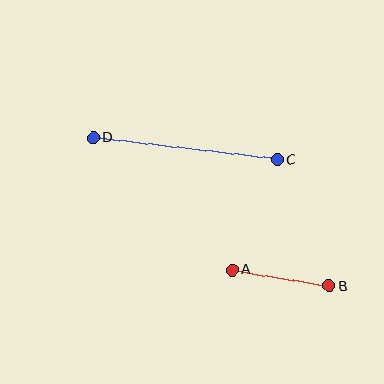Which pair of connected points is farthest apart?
Points C and D are farthest apart.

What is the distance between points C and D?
The distance is approximately 185 pixels.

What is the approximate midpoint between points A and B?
The midpoint is at approximately (280, 278) pixels.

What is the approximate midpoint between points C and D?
The midpoint is at approximately (185, 149) pixels.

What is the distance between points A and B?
The distance is approximately 99 pixels.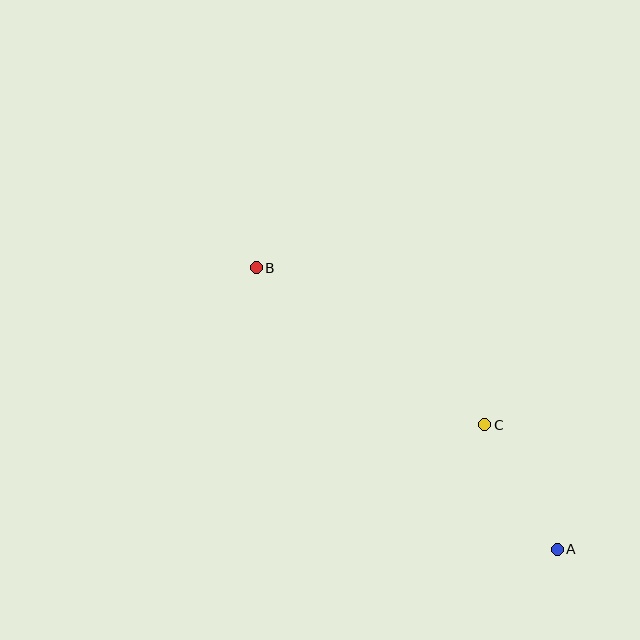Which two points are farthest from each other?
Points A and B are farthest from each other.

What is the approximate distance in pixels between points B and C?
The distance between B and C is approximately 277 pixels.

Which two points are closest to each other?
Points A and C are closest to each other.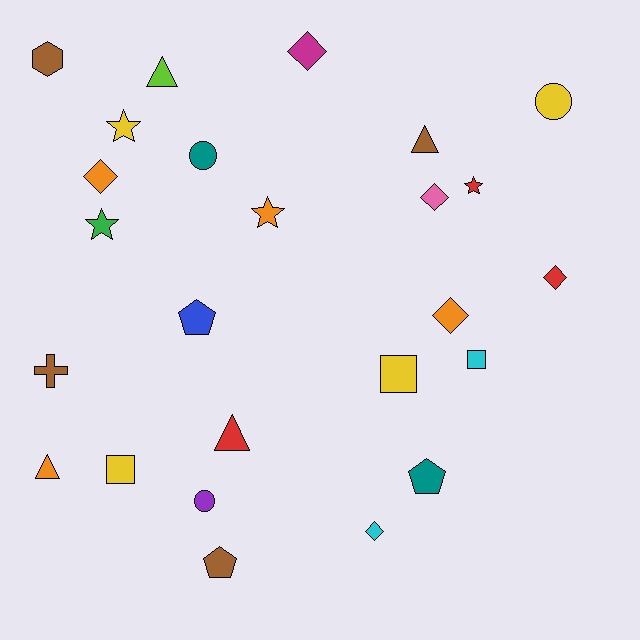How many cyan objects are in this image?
There are 2 cyan objects.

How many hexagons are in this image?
There is 1 hexagon.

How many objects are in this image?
There are 25 objects.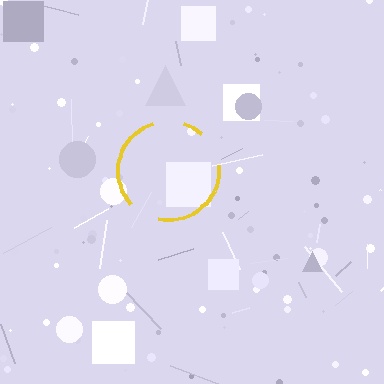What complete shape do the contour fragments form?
The contour fragments form a circle.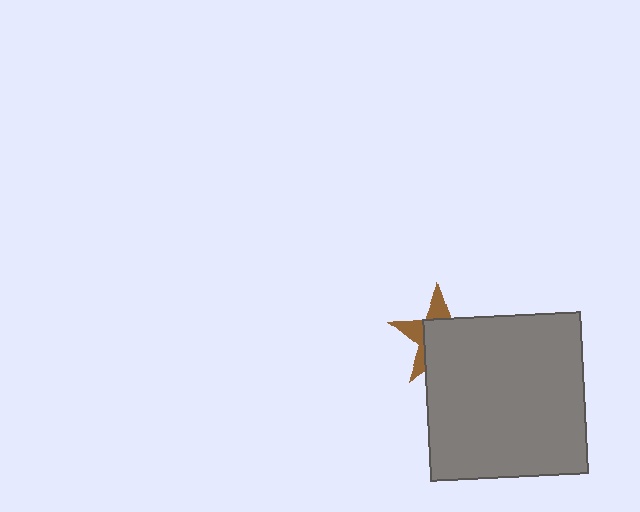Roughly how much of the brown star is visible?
A small part of it is visible (roughly 36%).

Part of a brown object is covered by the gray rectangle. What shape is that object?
It is a star.